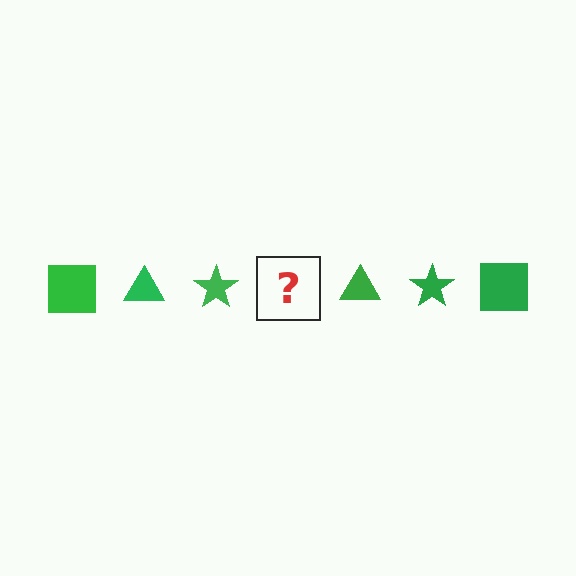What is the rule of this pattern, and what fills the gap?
The rule is that the pattern cycles through square, triangle, star shapes in green. The gap should be filled with a green square.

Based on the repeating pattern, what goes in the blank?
The blank should be a green square.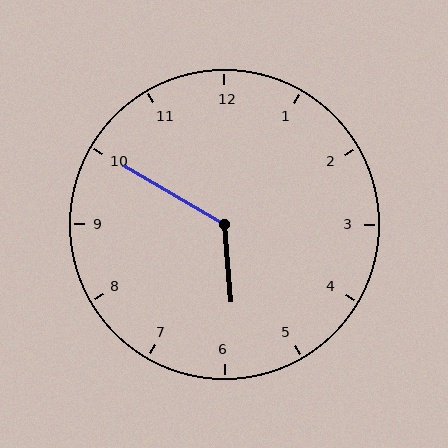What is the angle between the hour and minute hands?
Approximately 125 degrees.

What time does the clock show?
5:50.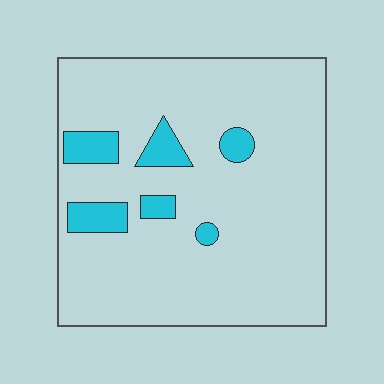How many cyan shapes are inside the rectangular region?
6.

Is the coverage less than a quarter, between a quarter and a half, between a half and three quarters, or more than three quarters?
Less than a quarter.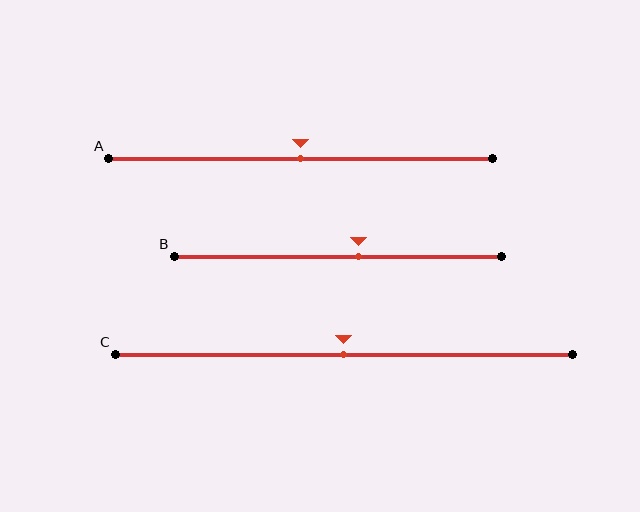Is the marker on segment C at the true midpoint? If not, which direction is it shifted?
Yes, the marker on segment C is at the true midpoint.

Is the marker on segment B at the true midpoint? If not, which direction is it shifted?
No, the marker on segment B is shifted to the right by about 6% of the segment length.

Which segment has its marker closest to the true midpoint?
Segment A has its marker closest to the true midpoint.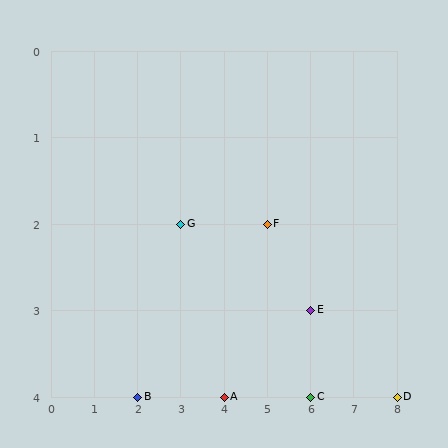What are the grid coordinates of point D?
Point D is at grid coordinates (8, 4).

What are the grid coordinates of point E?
Point E is at grid coordinates (6, 3).